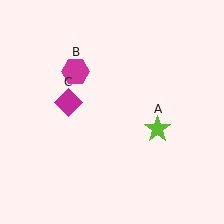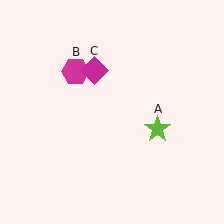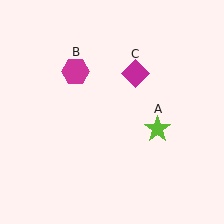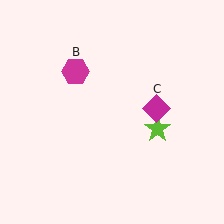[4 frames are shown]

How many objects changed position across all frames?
1 object changed position: magenta diamond (object C).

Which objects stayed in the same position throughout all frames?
Lime star (object A) and magenta hexagon (object B) remained stationary.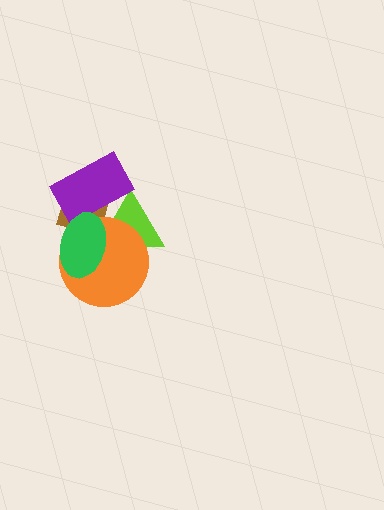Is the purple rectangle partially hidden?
Yes, it is partially covered by another shape.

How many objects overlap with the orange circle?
3 objects overlap with the orange circle.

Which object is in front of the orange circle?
The green ellipse is in front of the orange circle.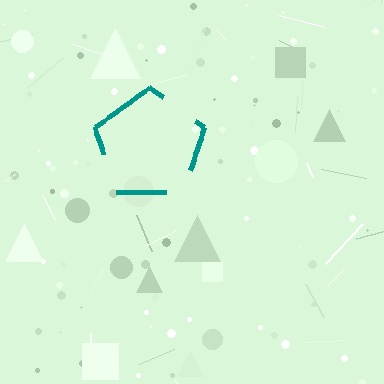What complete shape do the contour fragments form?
The contour fragments form a pentagon.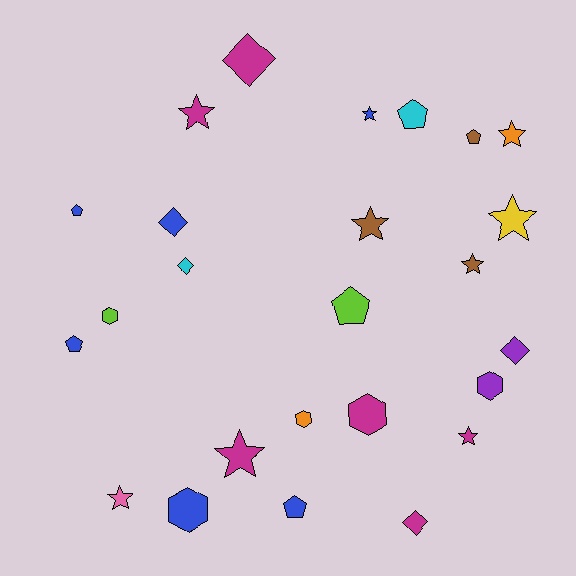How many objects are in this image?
There are 25 objects.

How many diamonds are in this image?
There are 5 diamonds.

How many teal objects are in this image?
There are no teal objects.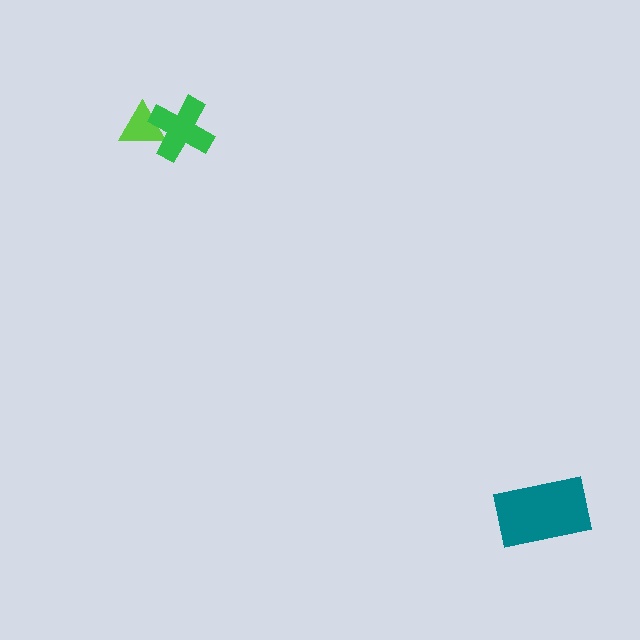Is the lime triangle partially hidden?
Yes, it is partially covered by another shape.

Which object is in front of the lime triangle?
The green cross is in front of the lime triangle.